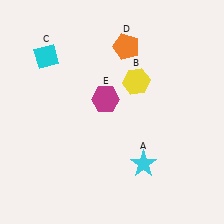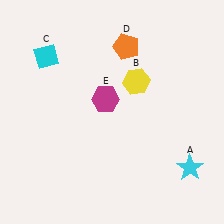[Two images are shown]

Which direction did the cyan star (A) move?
The cyan star (A) moved right.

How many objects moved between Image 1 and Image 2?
1 object moved between the two images.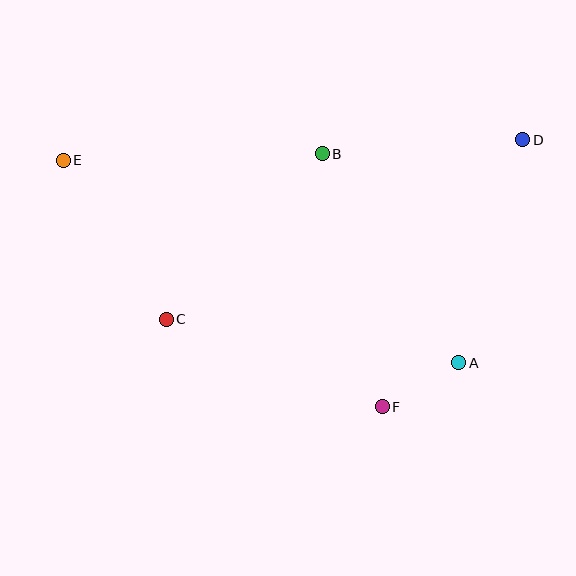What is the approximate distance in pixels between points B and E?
The distance between B and E is approximately 259 pixels.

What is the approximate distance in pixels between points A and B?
The distance between A and B is approximately 251 pixels.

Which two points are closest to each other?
Points A and F are closest to each other.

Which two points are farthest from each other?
Points D and E are farthest from each other.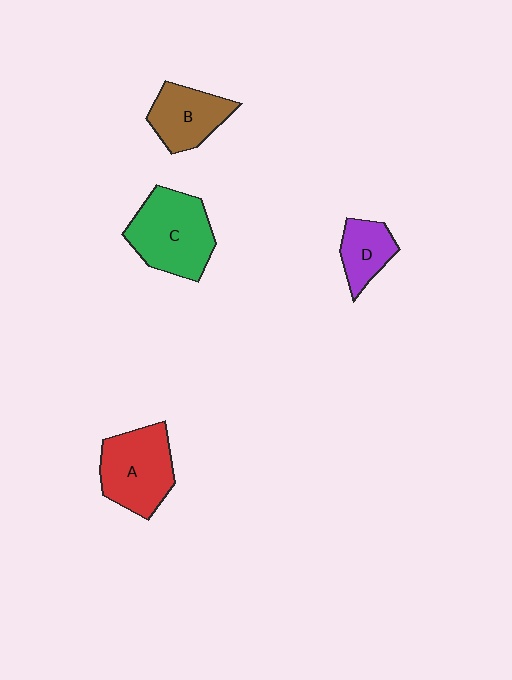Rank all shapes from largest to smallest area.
From largest to smallest: C (green), A (red), B (brown), D (purple).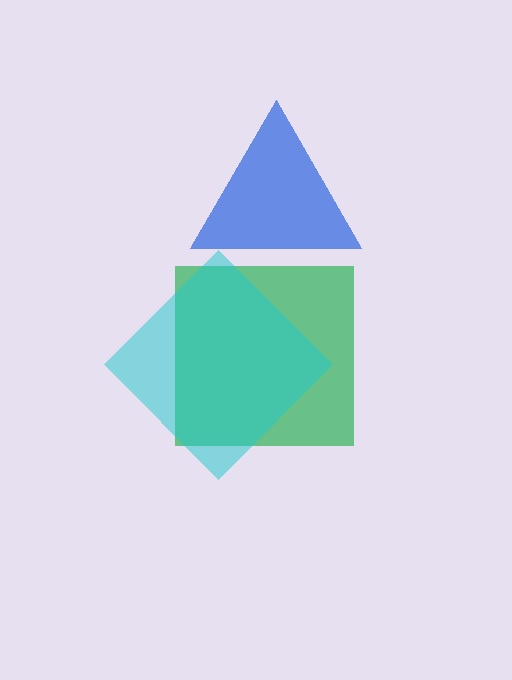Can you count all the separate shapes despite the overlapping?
Yes, there are 3 separate shapes.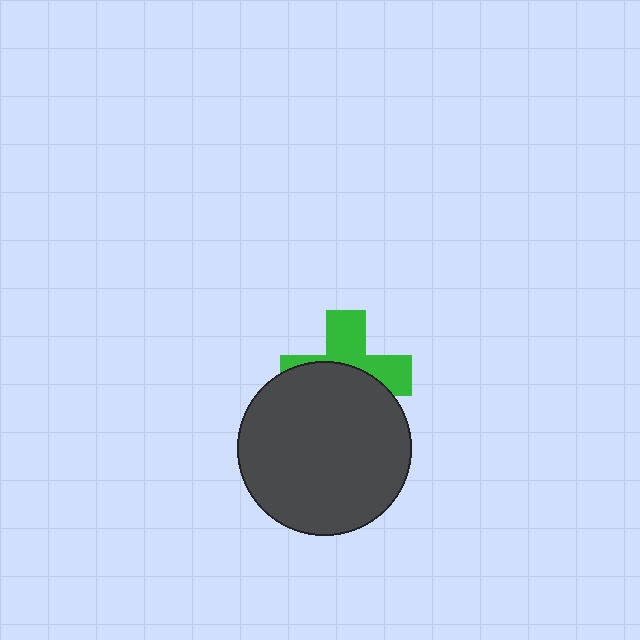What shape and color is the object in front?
The object in front is a dark gray circle.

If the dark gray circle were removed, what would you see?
You would see the complete green cross.